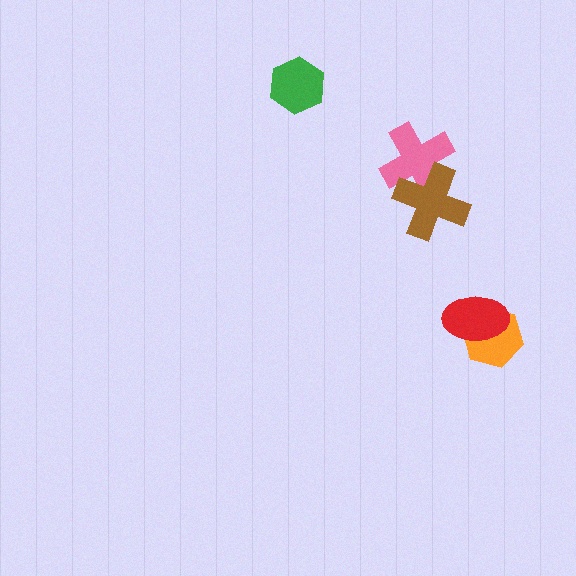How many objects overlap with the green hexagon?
0 objects overlap with the green hexagon.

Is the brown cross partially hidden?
No, no other shape covers it.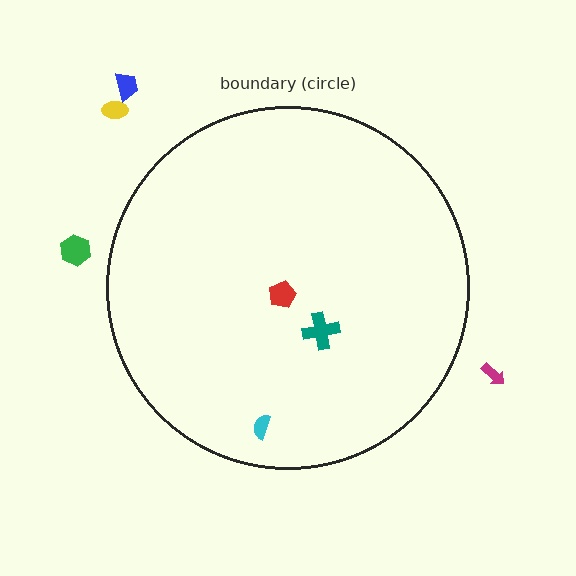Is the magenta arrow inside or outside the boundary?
Outside.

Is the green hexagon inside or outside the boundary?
Outside.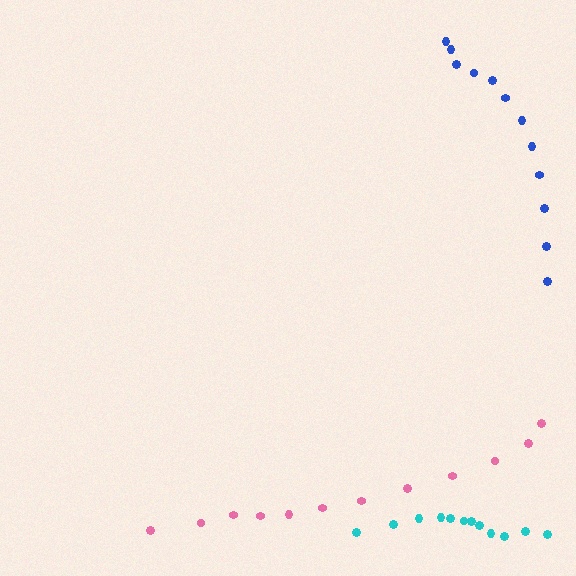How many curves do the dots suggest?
There are 3 distinct paths.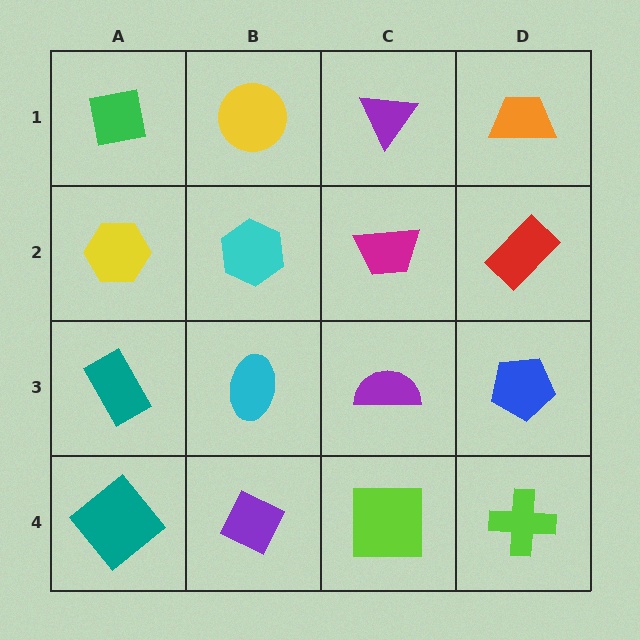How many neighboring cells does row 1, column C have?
3.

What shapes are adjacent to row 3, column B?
A cyan hexagon (row 2, column B), a purple diamond (row 4, column B), a teal rectangle (row 3, column A), a purple semicircle (row 3, column C).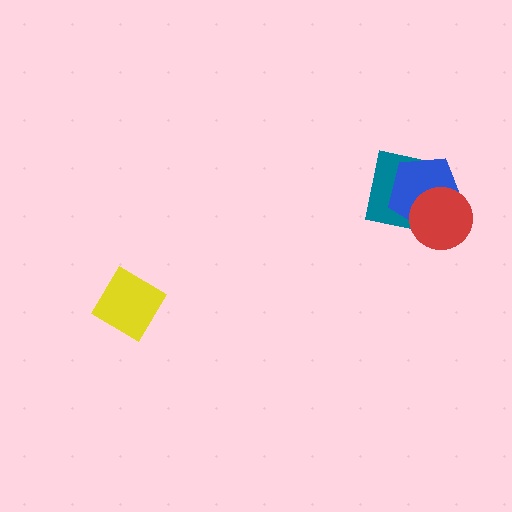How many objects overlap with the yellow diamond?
0 objects overlap with the yellow diamond.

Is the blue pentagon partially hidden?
Yes, it is partially covered by another shape.